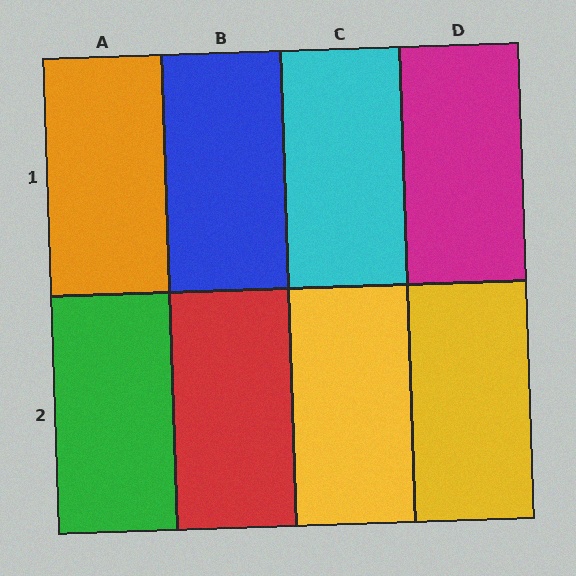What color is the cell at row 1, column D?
Magenta.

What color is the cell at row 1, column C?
Cyan.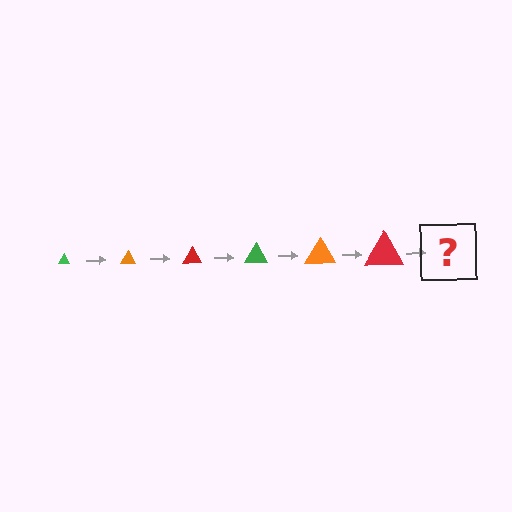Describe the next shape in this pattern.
It should be a green triangle, larger than the previous one.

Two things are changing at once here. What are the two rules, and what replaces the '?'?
The two rules are that the triangle grows larger each step and the color cycles through green, orange, and red. The '?' should be a green triangle, larger than the previous one.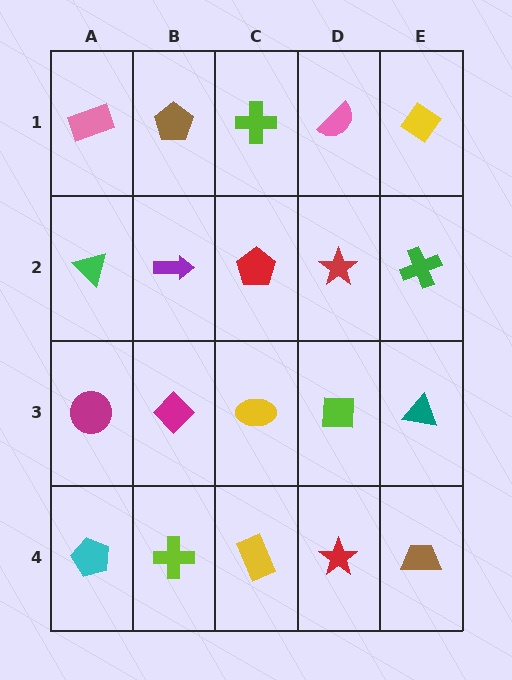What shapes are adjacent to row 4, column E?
A teal triangle (row 3, column E), a red star (row 4, column D).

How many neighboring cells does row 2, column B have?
4.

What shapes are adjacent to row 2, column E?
A yellow diamond (row 1, column E), a teal triangle (row 3, column E), a red star (row 2, column D).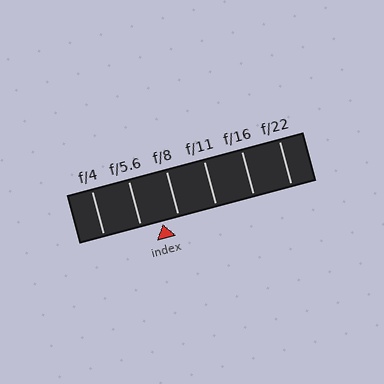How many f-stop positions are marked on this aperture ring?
There are 6 f-stop positions marked.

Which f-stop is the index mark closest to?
The index mark is closest to f/8.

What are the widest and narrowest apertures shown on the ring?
The widest aperture shown is f/4 and the narrowest is f/22.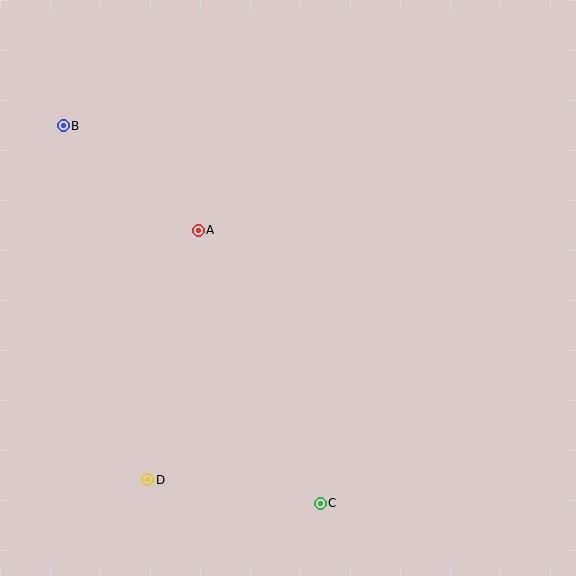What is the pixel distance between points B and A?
The distance between B and A is 171 pixels.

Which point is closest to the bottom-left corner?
Point D is closest to the bottom-left corner.